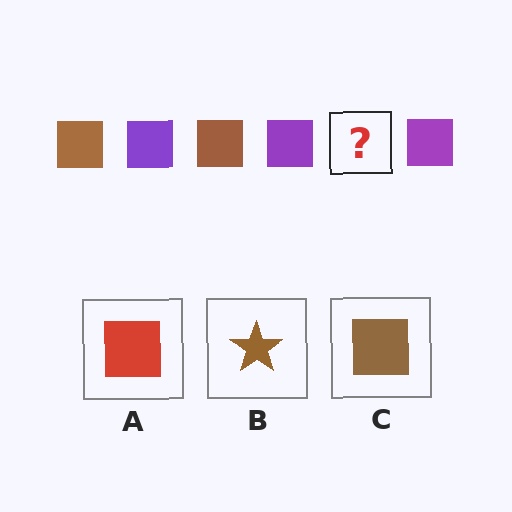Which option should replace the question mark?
Option C.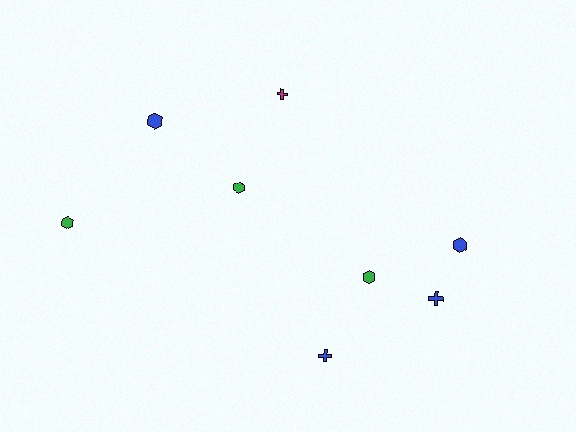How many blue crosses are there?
There are 2 blue crosses.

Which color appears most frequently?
Blue, with 4 objects.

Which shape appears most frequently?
Hexagon, with 5 objects.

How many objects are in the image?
There are 8 objects.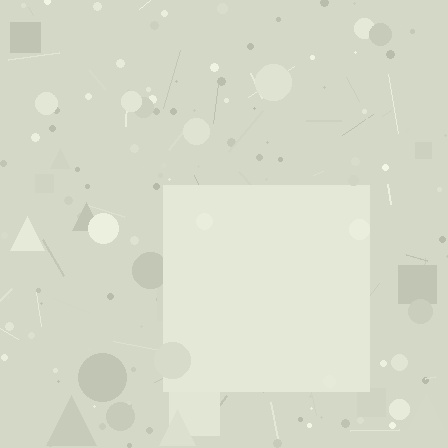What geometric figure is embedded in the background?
A square is embedded in the background.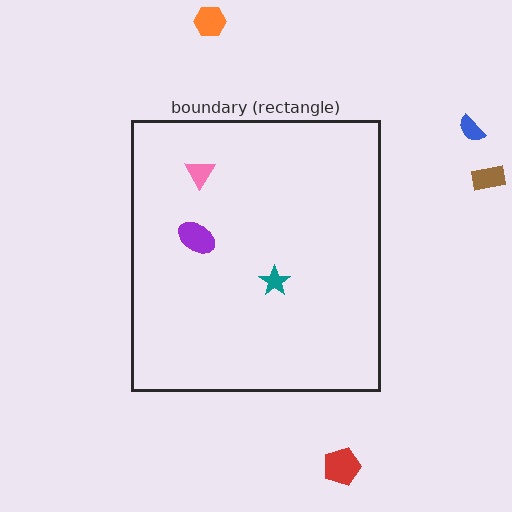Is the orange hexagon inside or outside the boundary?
Outside.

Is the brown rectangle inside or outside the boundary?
Outside.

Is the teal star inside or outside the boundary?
Inside.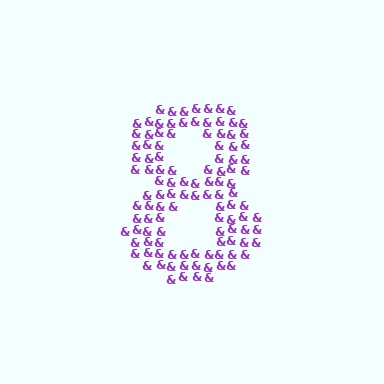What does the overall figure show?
The overall figure shows the digit 8.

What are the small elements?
The small elements are ampersands.